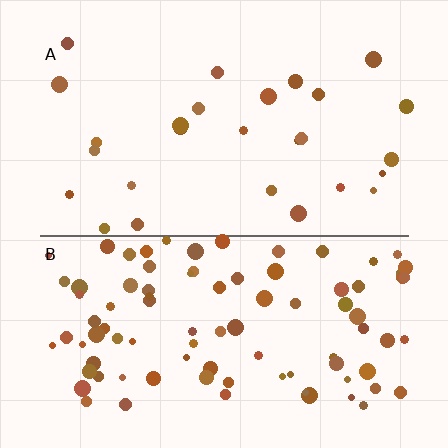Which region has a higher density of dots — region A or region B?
B (the bottom).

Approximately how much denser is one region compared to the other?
Approximately 3.3× — region B over region A.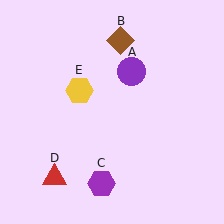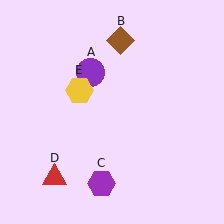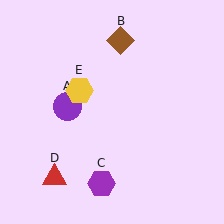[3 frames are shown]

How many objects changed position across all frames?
1 object changed position: purple circle (object A).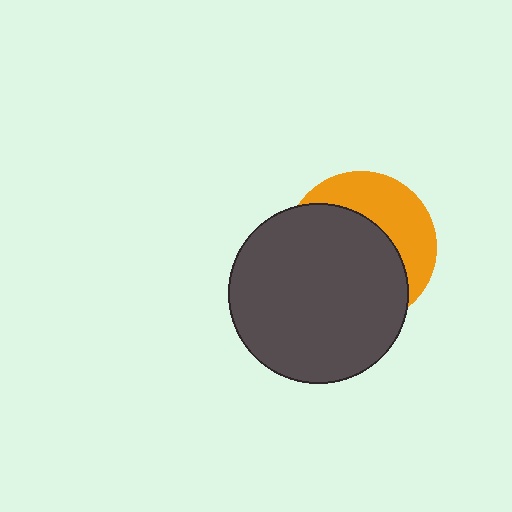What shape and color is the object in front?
The object in front is a dark gray circle.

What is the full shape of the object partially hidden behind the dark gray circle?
The partially hidden object is an orange circle.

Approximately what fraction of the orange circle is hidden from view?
Roughly 63% of the orange circle is hidden behind the dark gray circle.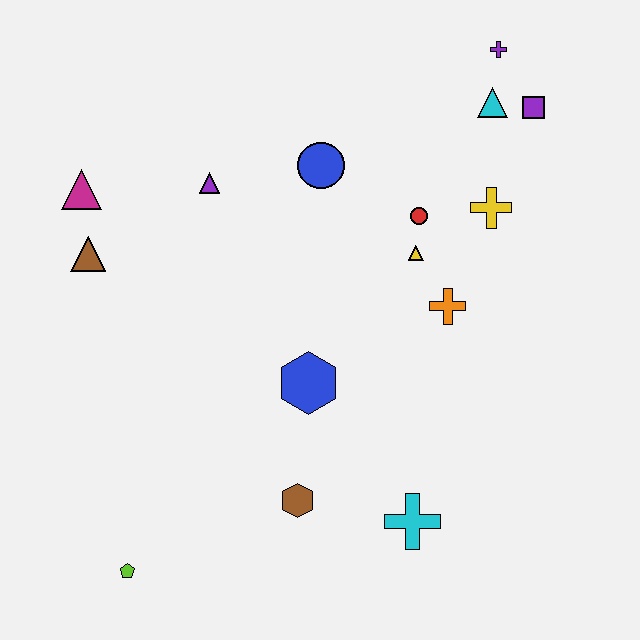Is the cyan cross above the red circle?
No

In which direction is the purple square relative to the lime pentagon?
The purple square is above the lime pentagon.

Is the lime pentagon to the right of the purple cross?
No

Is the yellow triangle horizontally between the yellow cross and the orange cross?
No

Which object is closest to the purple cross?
The cyan triangle is closest to the purple cross.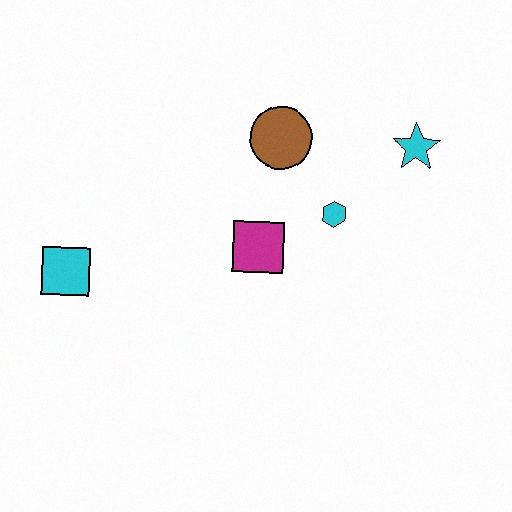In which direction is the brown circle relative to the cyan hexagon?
The brown circle is above the cyan hexagon.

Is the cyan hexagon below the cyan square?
No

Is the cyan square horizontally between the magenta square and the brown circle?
No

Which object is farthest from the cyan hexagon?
The cyan square is farthest from the cyan hexagon.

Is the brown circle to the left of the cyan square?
No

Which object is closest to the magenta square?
The cyan hexagon is closest to the magenta square.